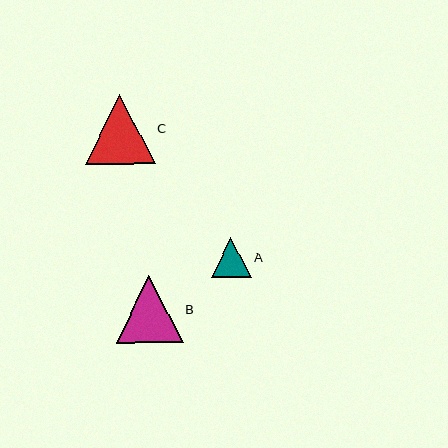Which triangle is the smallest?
Triangle A is the smallest with a size of approximately 40 pixels.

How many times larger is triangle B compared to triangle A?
Triangle B is approximately 1.7 times the size of triangle A.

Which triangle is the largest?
Triangle C is the largest with a size of approximately 69 pixels.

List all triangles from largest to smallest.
From largest to smallest: C, B, A.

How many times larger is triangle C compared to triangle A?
Triangle C is approximately 1.7 times the size of triangle A.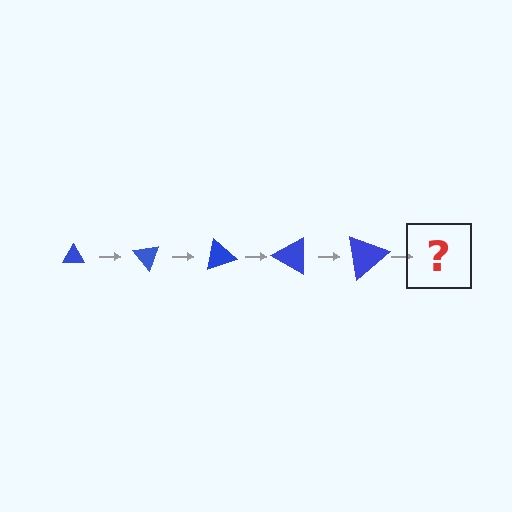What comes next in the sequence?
The next element should be a triangle, larger than the previous one and rotated 250 degrees from the start.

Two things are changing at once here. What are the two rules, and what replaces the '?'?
The two rules are that the triangle grows larger each step and it rotates 50 degrees each step. The '?' should be a triangle, larger than the previous one and rotated 250 degrees from the start.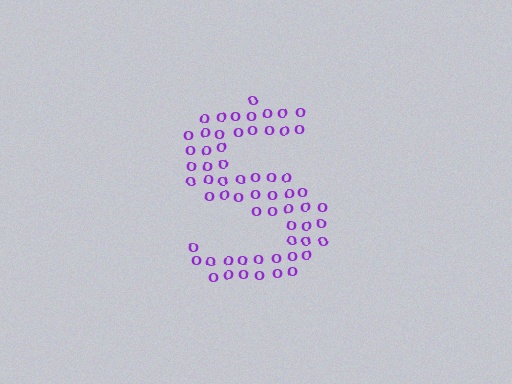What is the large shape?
The large shape is the letter S.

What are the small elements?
The small elements are letter O's.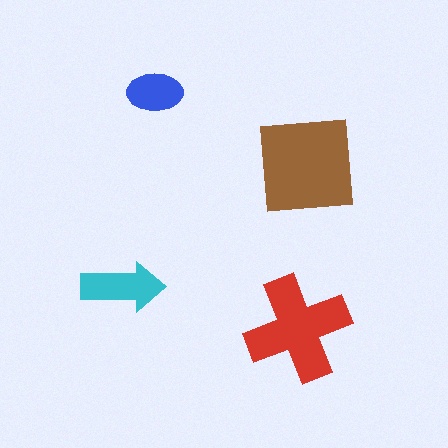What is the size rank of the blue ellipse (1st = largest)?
4th.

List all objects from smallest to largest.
The blue ellipse, the cyan arrow, the red cross, the brown square.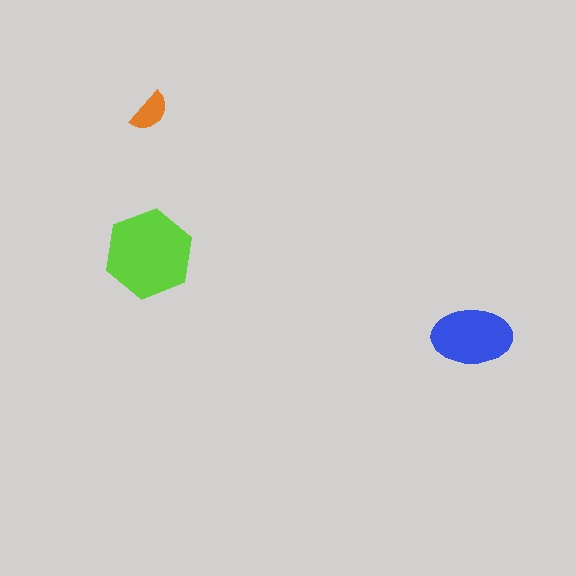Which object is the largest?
The lime hexagon.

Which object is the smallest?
The orange semicircle.